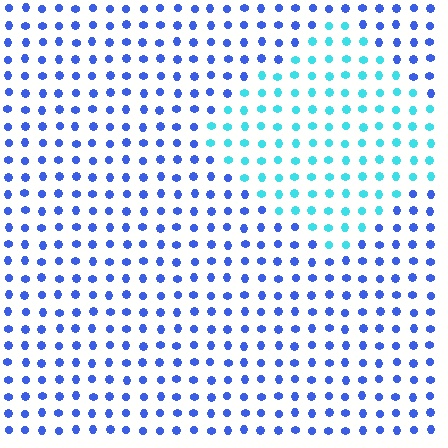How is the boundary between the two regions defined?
The boundary is defined purely by a slight shift in hue (about 46 degrees). Spacing, size, and orientation are identical on both sides.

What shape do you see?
I see a diamond.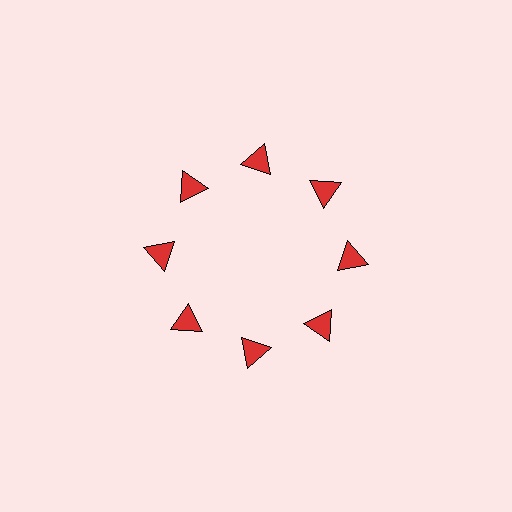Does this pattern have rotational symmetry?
Yes, this pattern has 8-fold rotational symmetry. It looks the same after rotating 45 degrees around the center.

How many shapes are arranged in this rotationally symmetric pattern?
There are 8 shapes, arranged in 8 groups of 1.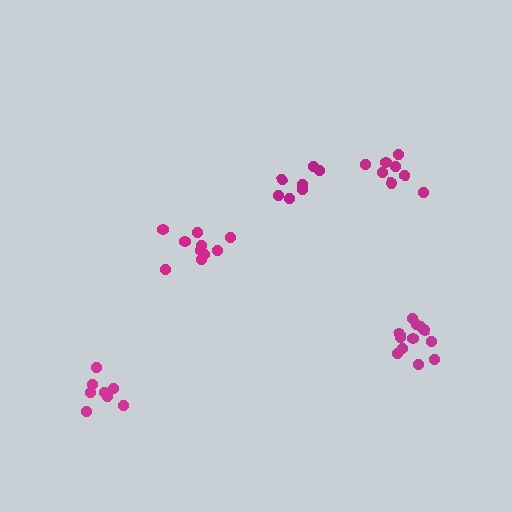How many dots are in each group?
Group 1: 7 dots, Group 2: 12 dots, Group 3: 8 dots, Group 4: 11 dots, Group 5: 8 dots (46 total).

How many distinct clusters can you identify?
There are 5 distinct clusters.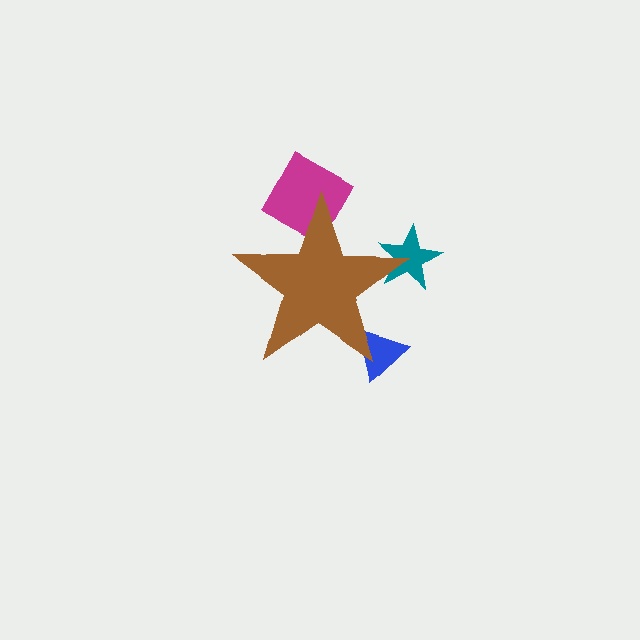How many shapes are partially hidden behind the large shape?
3 shapes are partially hidden.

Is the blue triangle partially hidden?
Yes, the blue triangle is partially hidden behind the brown star.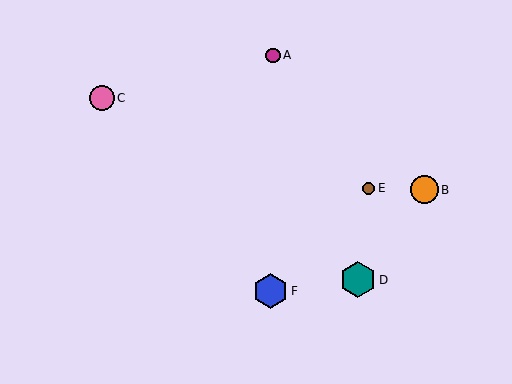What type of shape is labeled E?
Shape E is a brown circle.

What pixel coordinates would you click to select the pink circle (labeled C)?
Click at (102, 98) to select the pink circle C.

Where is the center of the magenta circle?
The center of the magenta circle is at (273, 55).